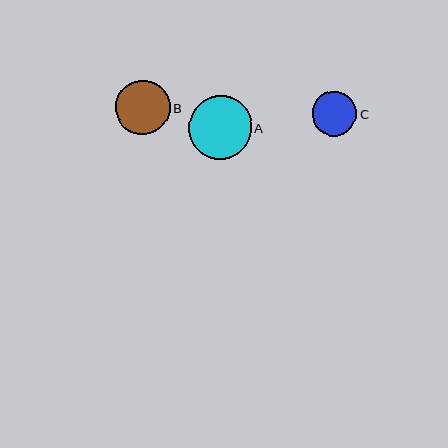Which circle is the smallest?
Circle C is the smallest with a size of approximately 45 pixels.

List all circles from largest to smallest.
From largest to smallest: A, B, C.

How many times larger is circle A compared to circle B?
Circle A is approximately 1.2 times the size of circle B.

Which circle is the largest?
Circle A is the largest with a size of approximately 63 pixels.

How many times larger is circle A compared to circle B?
Circle A is approximately 1.2 times the size of circle B.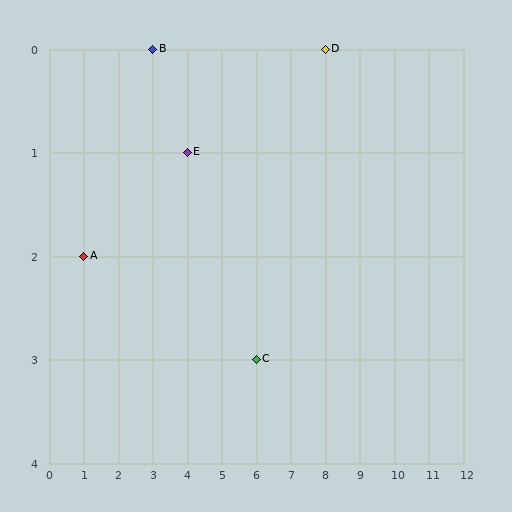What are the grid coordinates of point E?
Point E is at grid coordinates (4, 1).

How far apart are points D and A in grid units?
Points D and A are 7 columns and 2 rows apart (about 7.3 grid units diagonally).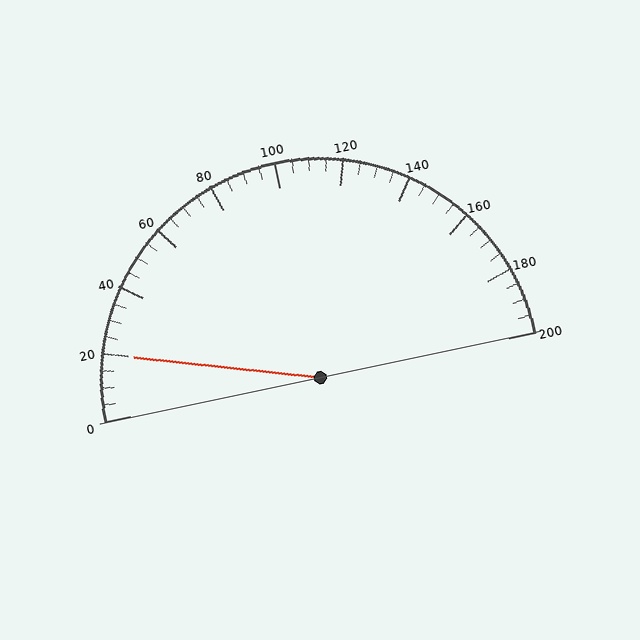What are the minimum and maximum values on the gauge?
The gauge ranges from 0 to 200.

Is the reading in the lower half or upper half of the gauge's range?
The reading is in the lower half of the range (0 to 200).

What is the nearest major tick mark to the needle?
The nearest major tick mark is 20.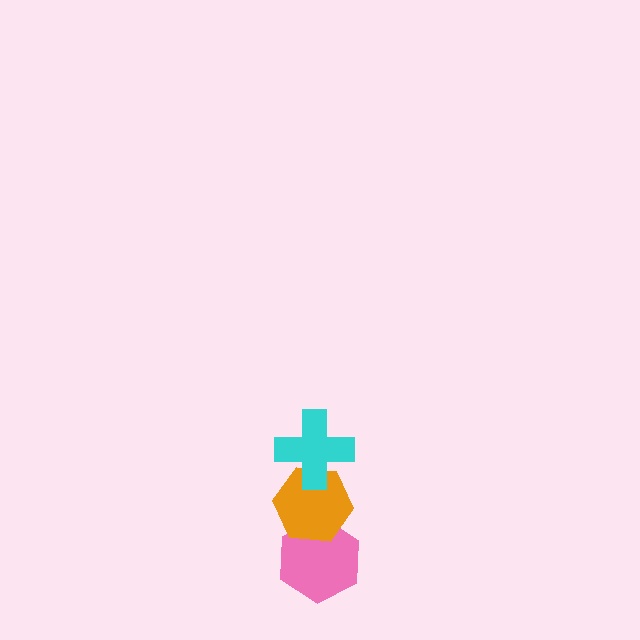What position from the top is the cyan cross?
The cyan cross is 1st from the top.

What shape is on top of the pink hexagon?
The orange hexagon is on top of the pink hexagon.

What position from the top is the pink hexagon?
The pink hexagon is 3rd from the top.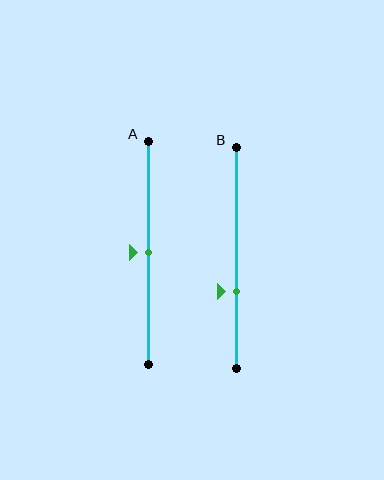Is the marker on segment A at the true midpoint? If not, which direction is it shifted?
Yes, the marker on segment A is at the true midpoint.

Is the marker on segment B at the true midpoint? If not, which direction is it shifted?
No, the marker on segment B is shifted downward by about 15% of the segment length.